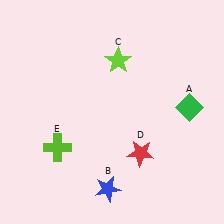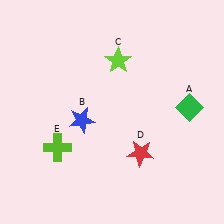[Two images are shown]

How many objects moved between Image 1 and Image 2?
1 object moved between the two images.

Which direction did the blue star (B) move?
The blue star (B) moved up.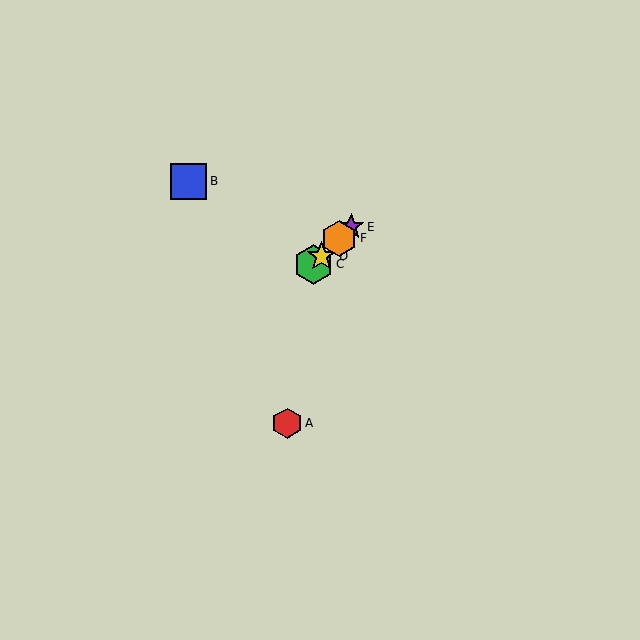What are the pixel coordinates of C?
Object C is at (314, 264).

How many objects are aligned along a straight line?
4 objects (C, D, E, F) are aligned along a straight line.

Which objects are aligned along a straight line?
Objects C, D, E, F are aligned along a straight line.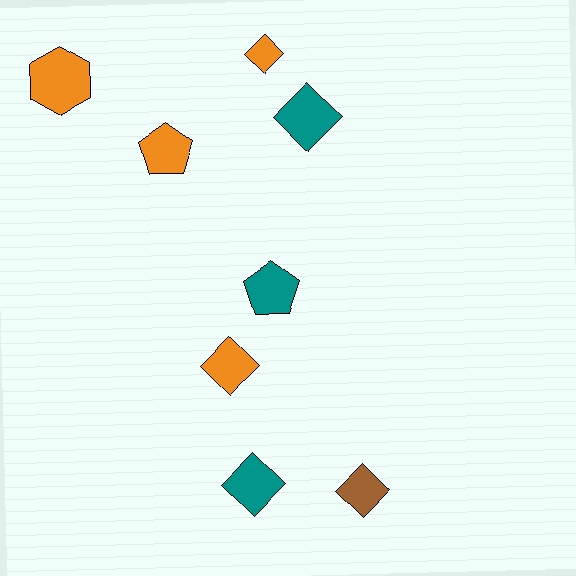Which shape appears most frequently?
Diamond, with 5 objects.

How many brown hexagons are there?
There are no brown hexagons.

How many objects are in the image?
There are 8 objects.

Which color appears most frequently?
Orange, with 4 objects.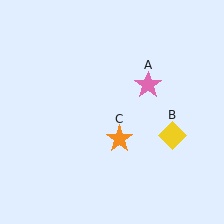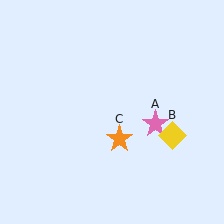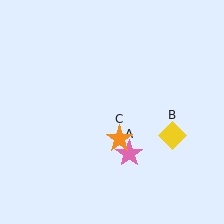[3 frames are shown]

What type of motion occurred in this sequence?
The pink star (object A) rotated clockwise around the center of the scene.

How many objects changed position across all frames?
1 object changed position: pink star (object A).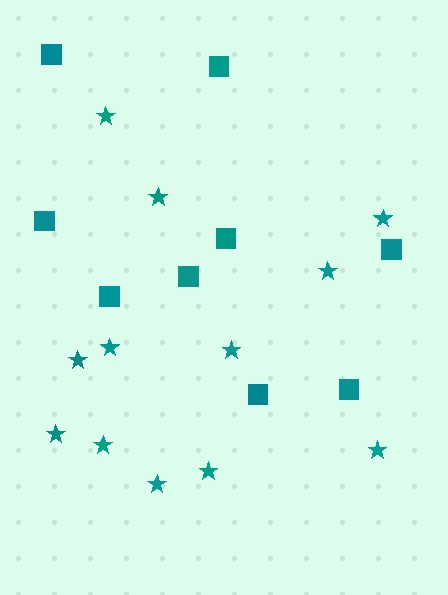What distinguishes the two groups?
There are 2 groups: one group of squares (9) and one group of stars (12).